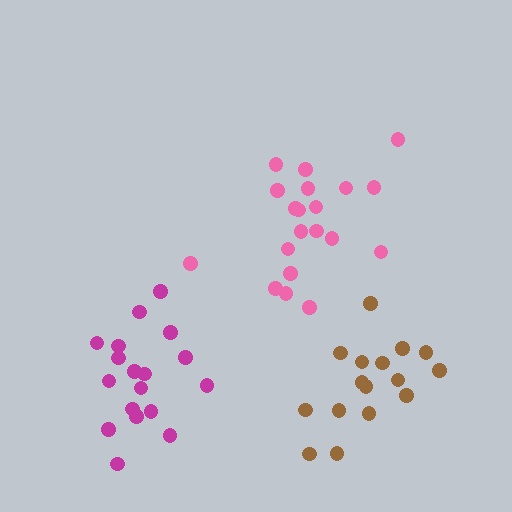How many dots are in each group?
Group 1: 16 dots, Group 2: 18 dots, Group 3: 20 dots (54 total).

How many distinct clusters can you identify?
There are 3 distinct clusters.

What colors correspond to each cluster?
The clusters are colored: brown, magenta, pink.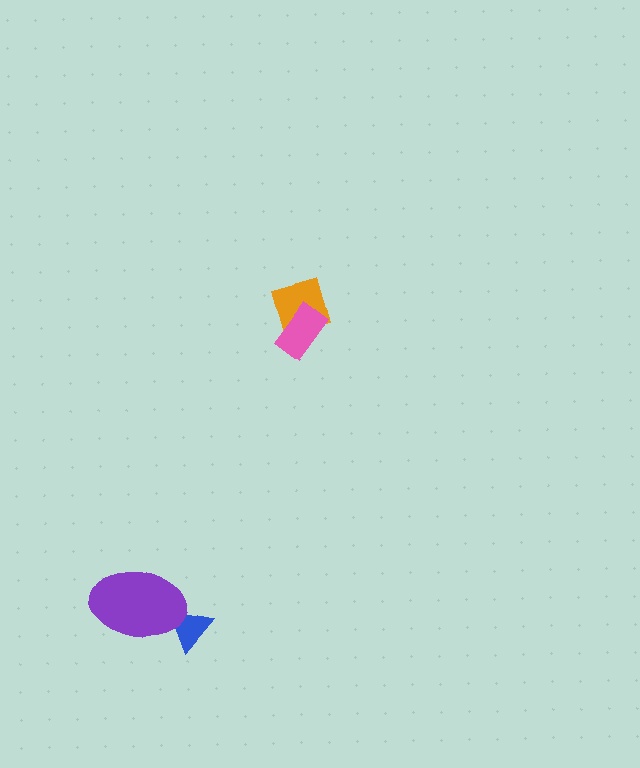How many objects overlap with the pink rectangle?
1 object overlaps with the pink rectangle.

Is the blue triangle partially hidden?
Yes, it is partially covered by another shape.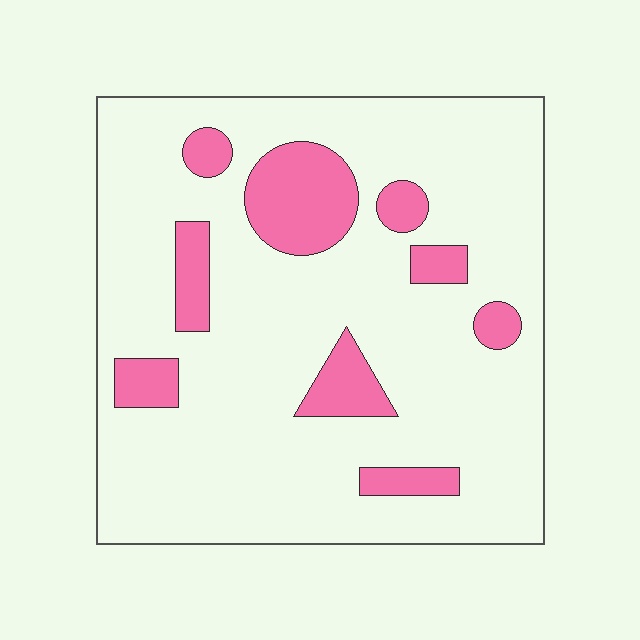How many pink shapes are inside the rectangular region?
9.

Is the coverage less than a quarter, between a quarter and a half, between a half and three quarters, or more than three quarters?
Less than a quarter.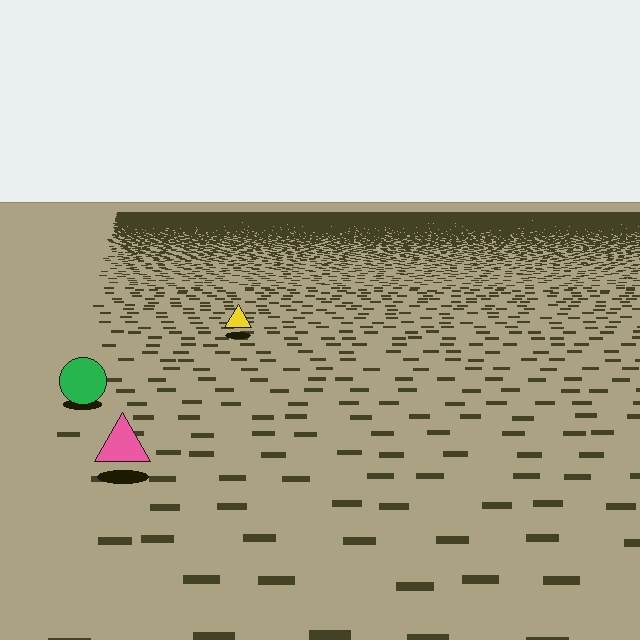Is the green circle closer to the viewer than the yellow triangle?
Yes. The green circle is closer — you can tell from the texture gradient: the ground texture is coarser near it.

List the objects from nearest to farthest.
From nearest to farthest: the pink triangle, the green circle, the yellow triangle.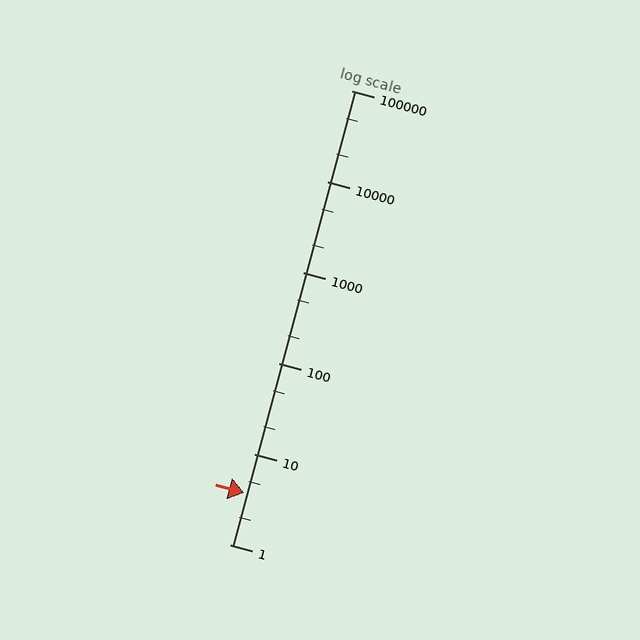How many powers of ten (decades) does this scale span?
The scale spans 5 decades, from 1 to 100000.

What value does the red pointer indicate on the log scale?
The pointer indicates approximately 3.7.